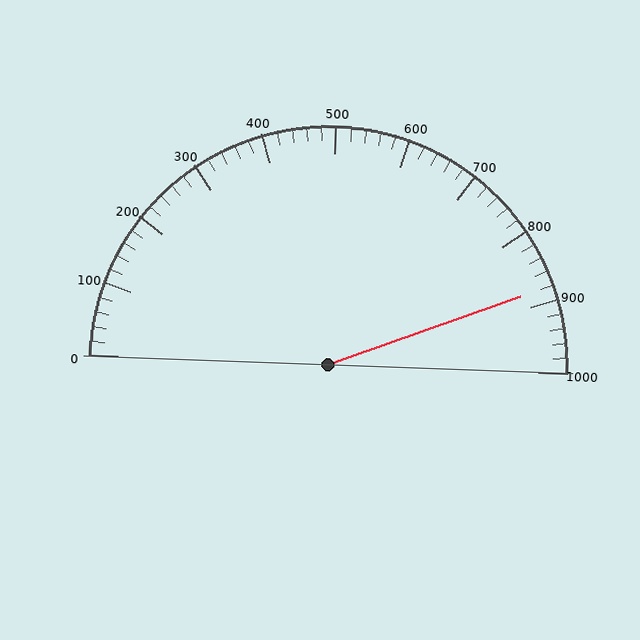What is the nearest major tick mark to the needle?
The nearest major tick mark is 900.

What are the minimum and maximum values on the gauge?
The gauge ranges from 0 to 1000.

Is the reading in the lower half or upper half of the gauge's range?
The reading is in the upper half of the range (0 to 1000).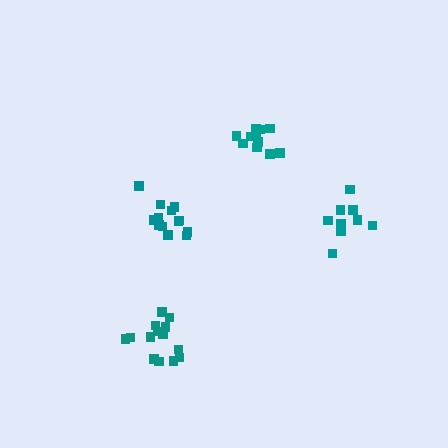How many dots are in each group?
Group 1: 9 dots, Group 2: 13 dots, Group 3: 11 dots, Group 4: 14 dots (47 total).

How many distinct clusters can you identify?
There are 4 distinct clusters.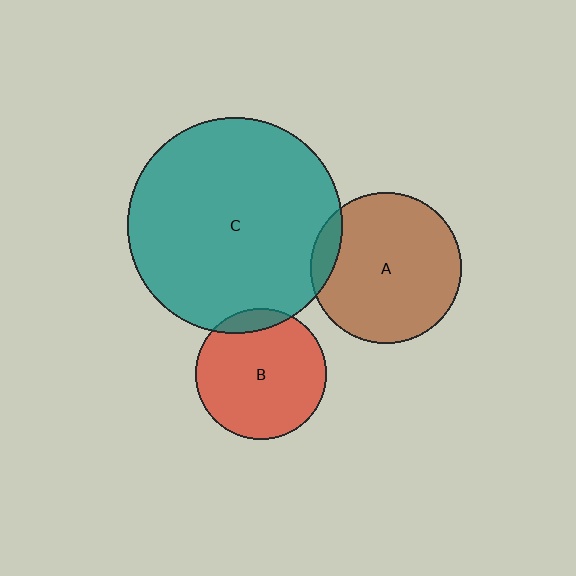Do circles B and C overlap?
Yes.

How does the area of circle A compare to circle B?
Approximately 1.3 times.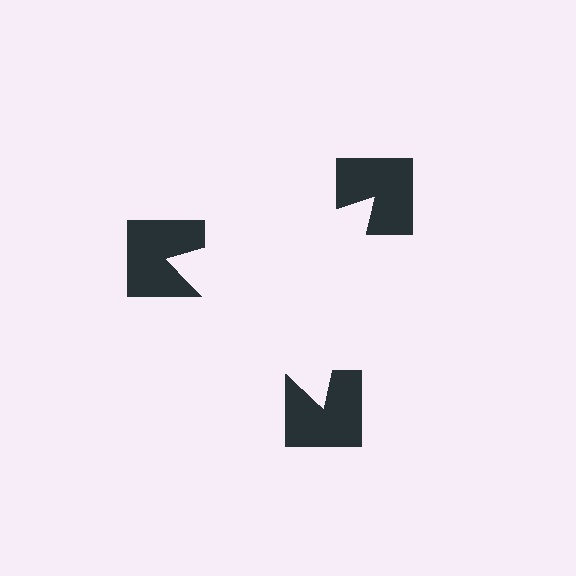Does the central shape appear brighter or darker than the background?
It typically appears slightly brighter than the background, even though no actual brightness change is drawn.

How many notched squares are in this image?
There are 3 — one at each vertex of the illusory triangle.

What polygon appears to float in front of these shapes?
An illusory triangle — its edges are inferred from the aligned wedge cuts in the notched squares, not physically drawn.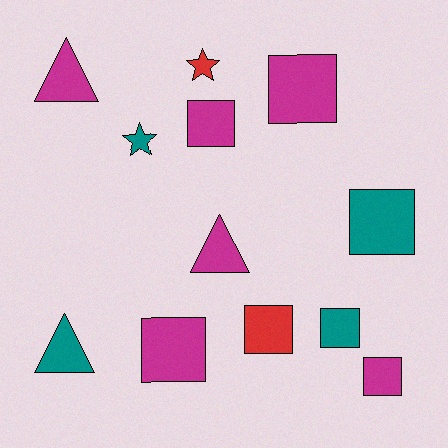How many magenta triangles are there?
There are 2 magenta triangles.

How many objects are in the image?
There are 12 objects.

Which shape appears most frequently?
Square, with 7 objects.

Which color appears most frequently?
Magenta, with 6 objects.